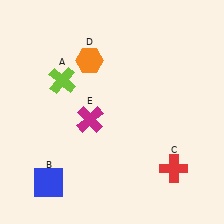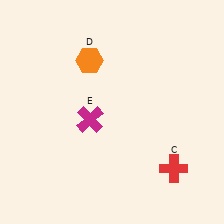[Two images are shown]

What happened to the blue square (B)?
The blue square (B) was removed in Image 2. It was in the bottom-left area of Image 1.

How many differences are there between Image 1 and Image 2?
There are 2 differences between the two images.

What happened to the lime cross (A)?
The lime cross (A) was removed in Image 2. It was in the top-left area of Image 1.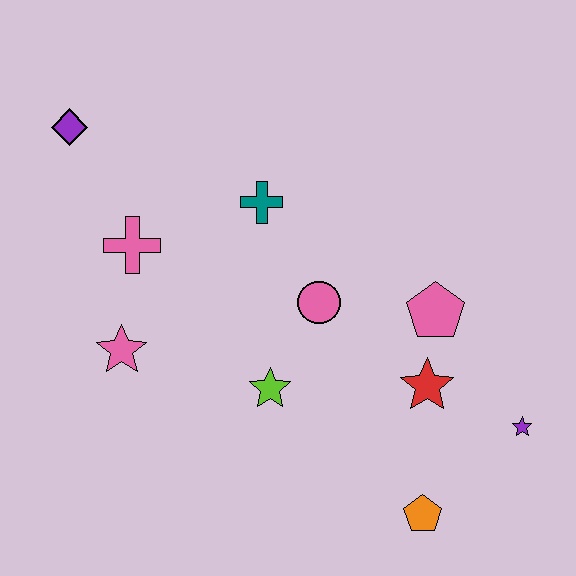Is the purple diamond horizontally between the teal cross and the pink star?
No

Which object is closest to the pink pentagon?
The red star is closest to the pink pentagon.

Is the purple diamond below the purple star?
No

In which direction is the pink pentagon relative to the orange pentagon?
The pink pentagon is above the orange pentagon.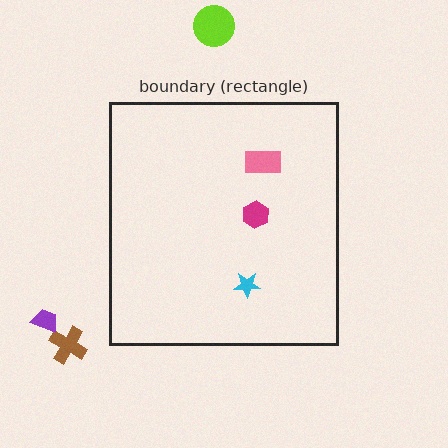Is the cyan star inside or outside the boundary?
Inside.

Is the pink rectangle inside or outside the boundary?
Inside.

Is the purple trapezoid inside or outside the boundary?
Outside.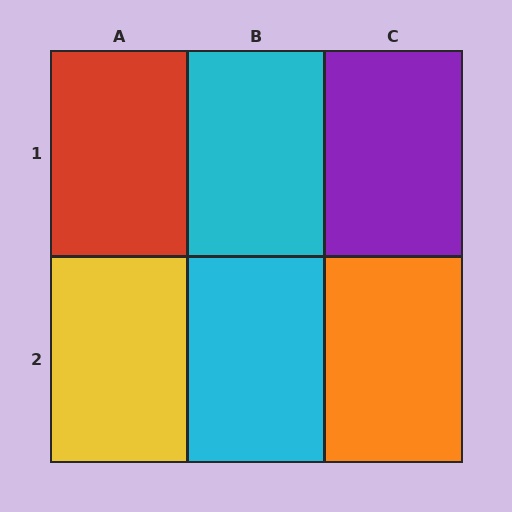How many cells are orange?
1 cell is orange.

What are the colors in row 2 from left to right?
Yellow, cyan, orange.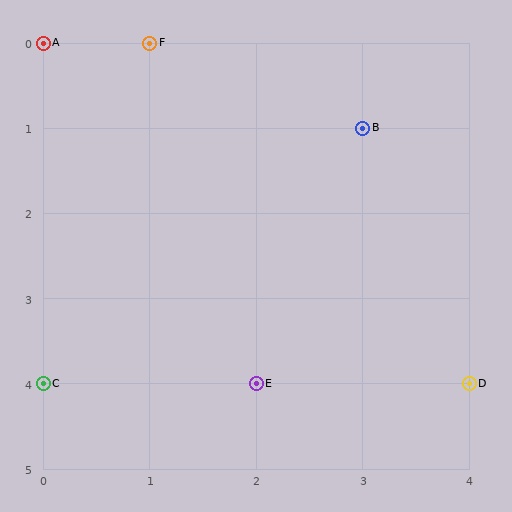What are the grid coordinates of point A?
Point A is at grid coordinates (0, 0).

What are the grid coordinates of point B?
Point B is at grid coordinates (3, 1).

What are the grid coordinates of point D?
Point D is at grid coordinates (4, 4).